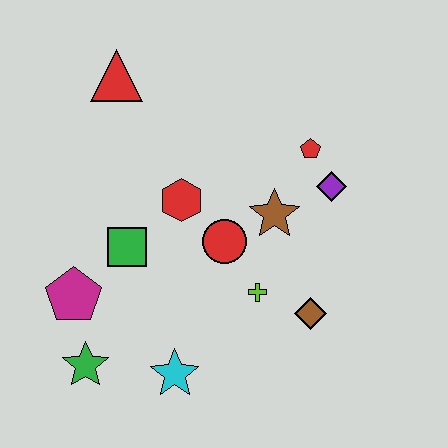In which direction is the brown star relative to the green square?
The brown star is to the right of the green square.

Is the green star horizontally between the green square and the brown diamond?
No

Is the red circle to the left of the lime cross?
Yes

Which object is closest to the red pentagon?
The purple diamond is closest to the red pentagon.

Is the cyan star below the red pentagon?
Yes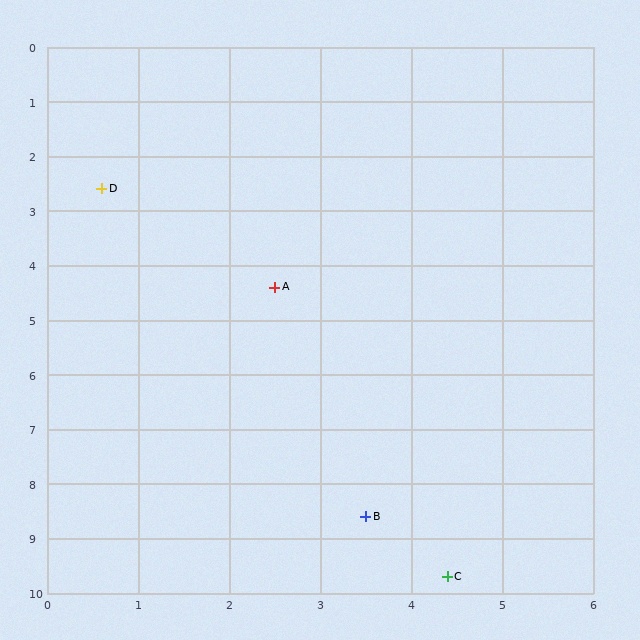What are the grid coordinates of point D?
Point D is at approximately (0.6, 2.6).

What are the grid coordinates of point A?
Point A is at approximately (2.5, 4.4).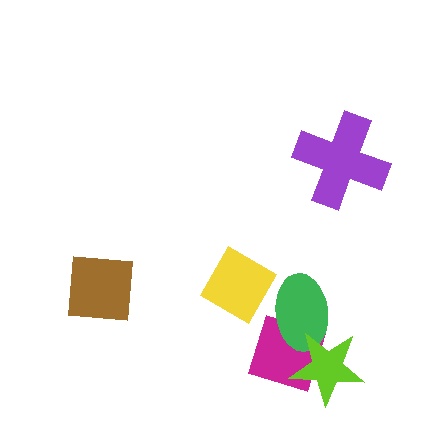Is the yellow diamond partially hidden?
No, no other shape covers it.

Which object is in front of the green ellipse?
The lime star is in front of the green ellipse.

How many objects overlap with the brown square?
0 objects overlap with the brown square.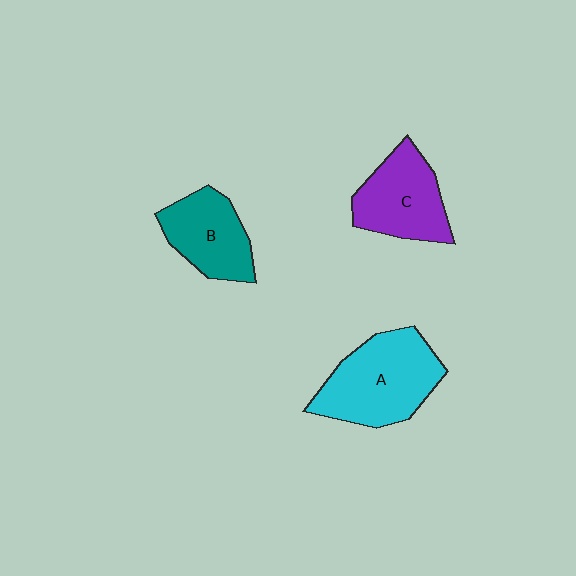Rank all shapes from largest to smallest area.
From largest to smallest: A (cyan), C (purple), B (teal).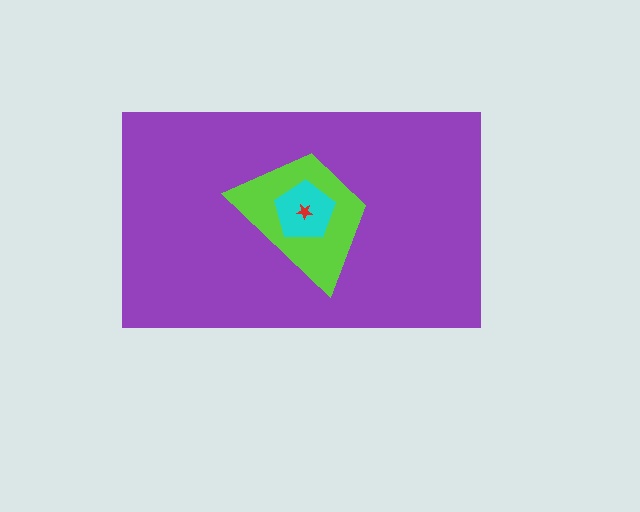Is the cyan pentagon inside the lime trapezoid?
Yes.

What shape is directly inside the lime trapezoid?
The cyan pentagon.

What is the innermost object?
The red star.